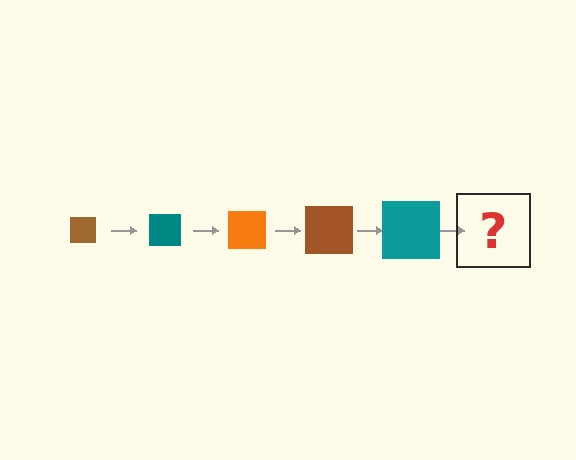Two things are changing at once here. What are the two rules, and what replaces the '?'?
The two rules are that the square grows larger each step and the color cycles through brown, teal, and orange. The '?' should be an orange square, larger than the previous one.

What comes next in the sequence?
The next element should be an orange square, larger than the previous one.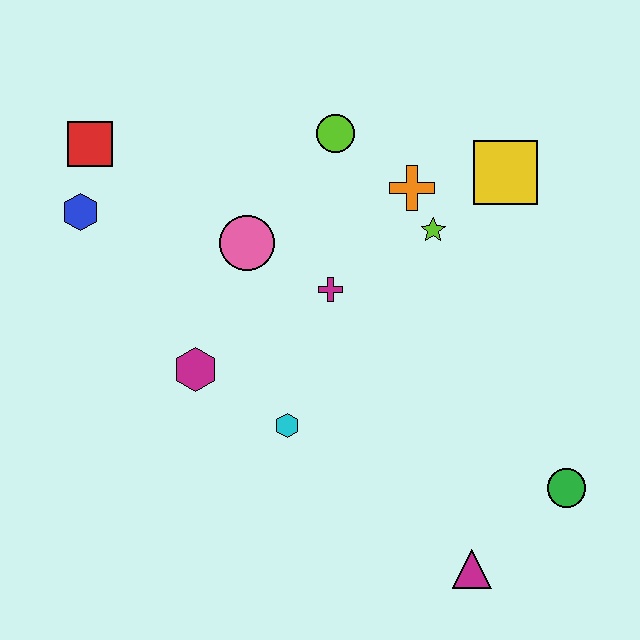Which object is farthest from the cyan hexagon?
The red square is farthest from the cyan hexagon.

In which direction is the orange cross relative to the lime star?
The orange cross is above the lime star.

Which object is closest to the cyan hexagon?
The magenta hexagon is closest to the cyan hexagon.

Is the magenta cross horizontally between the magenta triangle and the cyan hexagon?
Yes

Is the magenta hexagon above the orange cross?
No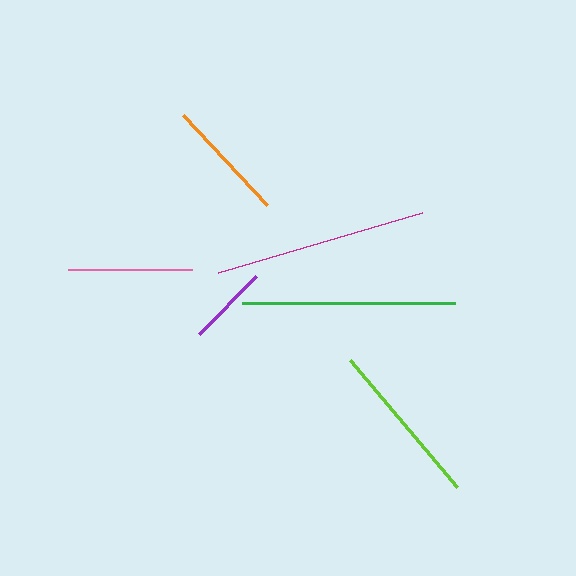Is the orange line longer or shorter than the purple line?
The orange line is longer than the purple line.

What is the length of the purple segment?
The purple segment is approximately 82 pixels long.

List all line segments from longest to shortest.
From longest to shortest: green, magenta, lime, orange, pink, purple.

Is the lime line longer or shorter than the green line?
The green line is longer than the lime line.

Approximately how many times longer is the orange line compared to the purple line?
The orange line is approximately 1.5 times the length of the purple line.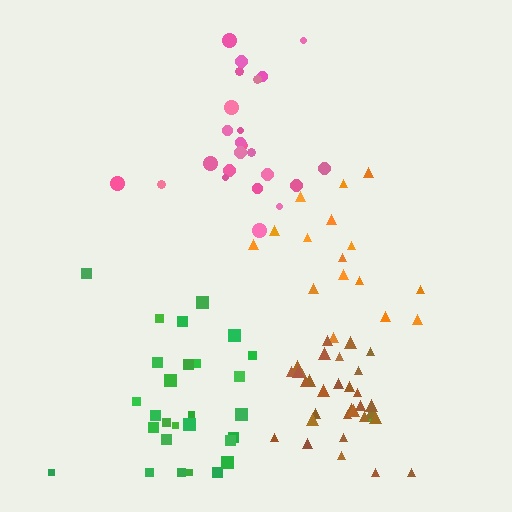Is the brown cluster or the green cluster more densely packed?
Brown.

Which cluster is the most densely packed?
Brown.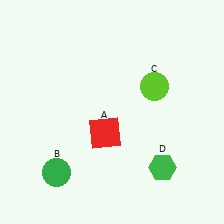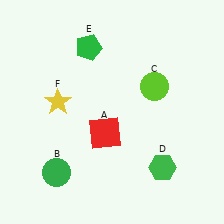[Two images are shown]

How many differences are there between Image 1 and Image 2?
There are 2 differences between the two images.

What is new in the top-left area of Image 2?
A yellow star (F) was added in the top-left area of Image 2.